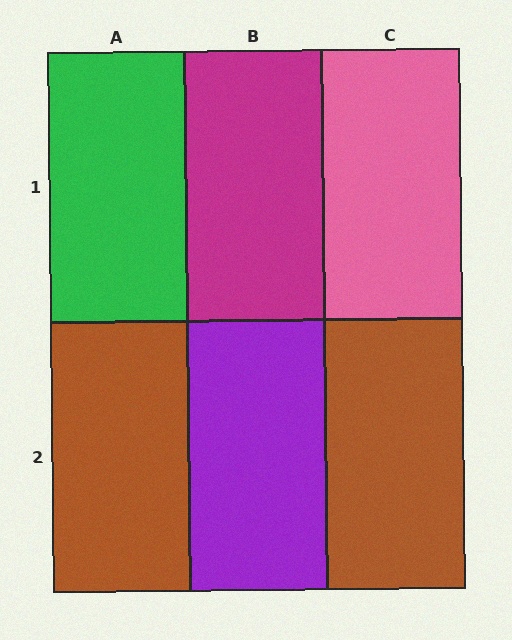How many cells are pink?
1 cell is pink.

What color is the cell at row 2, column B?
Purple.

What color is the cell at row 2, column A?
Brown.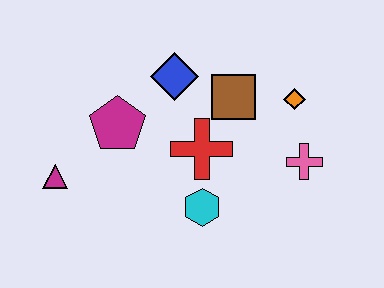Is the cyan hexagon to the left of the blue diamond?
No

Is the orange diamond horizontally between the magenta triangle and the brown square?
No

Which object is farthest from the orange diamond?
The magenta triangle is farthest from the orange diamond.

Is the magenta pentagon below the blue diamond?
Yes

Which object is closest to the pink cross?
The orange diamond is closest to the pink cross.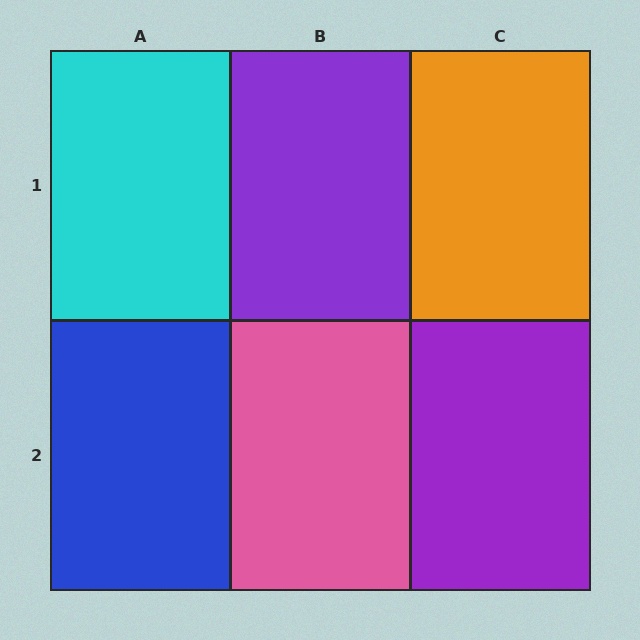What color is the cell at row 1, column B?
Purple.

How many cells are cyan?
1 cell is cyan.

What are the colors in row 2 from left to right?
Blue, pink, purple.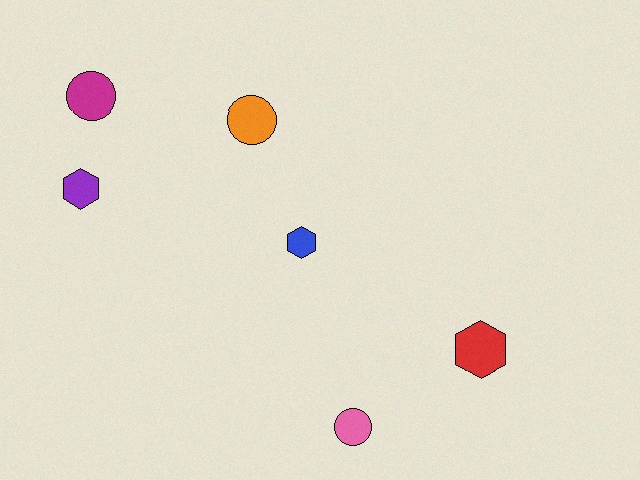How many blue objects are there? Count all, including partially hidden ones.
There is 1 blue object.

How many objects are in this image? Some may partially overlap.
There are 6 objects.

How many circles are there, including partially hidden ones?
There are 3 circles.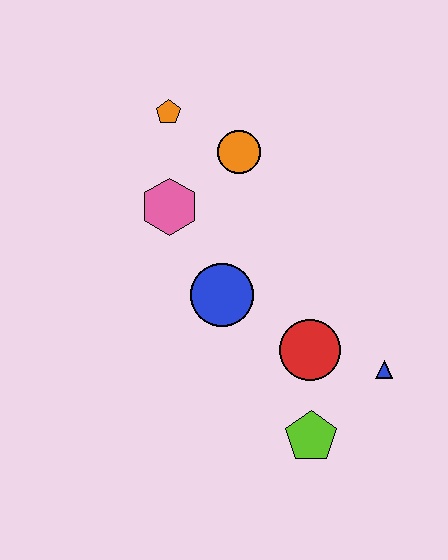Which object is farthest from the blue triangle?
The orange pentagon is farthest from the blue triangle.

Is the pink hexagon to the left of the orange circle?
Yes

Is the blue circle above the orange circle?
No